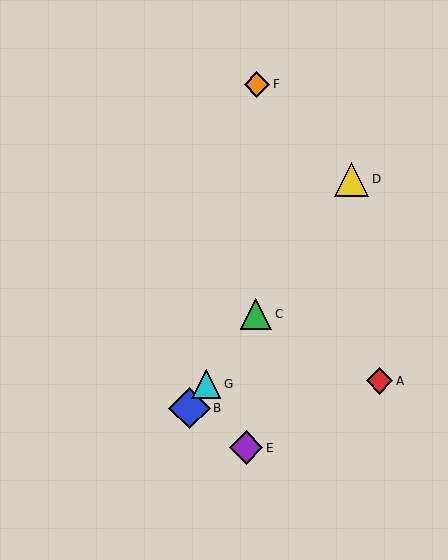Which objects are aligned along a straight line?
Objects B, C, D, G are aligned along a straight line.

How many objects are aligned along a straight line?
4 objects (B, C, D, G) are aligned along a straight line.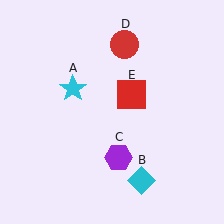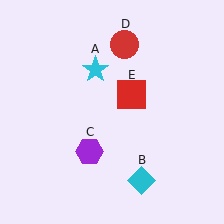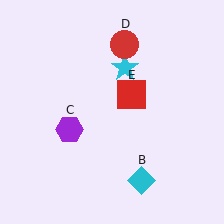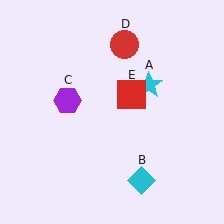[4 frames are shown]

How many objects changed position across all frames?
2 objects changed position: cyan star (object A), purple hexagon (object C).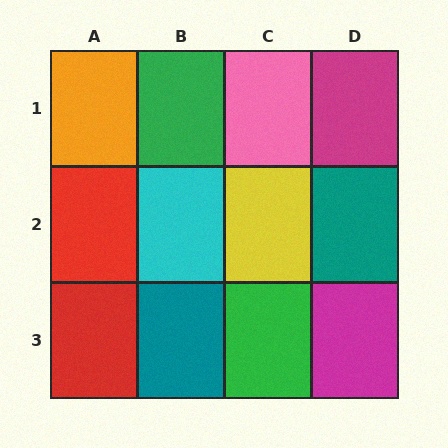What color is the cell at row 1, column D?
Magenta.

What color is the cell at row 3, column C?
Green.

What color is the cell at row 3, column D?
Magenta.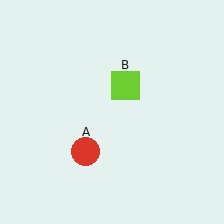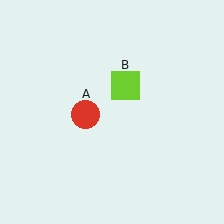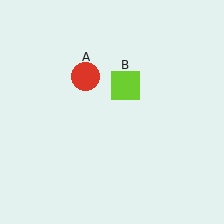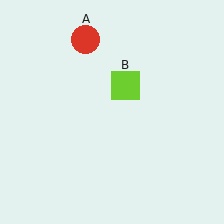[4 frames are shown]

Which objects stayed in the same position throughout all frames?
Lime square (object B) remained stationary.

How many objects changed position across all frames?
1 object changed position: red circle (object A).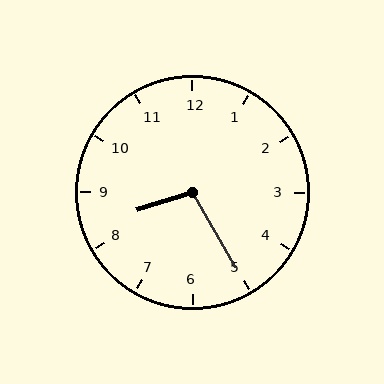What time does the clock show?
8:25.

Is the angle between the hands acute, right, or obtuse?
It is obtuse.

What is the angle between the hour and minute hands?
Approximately 102 degrees.